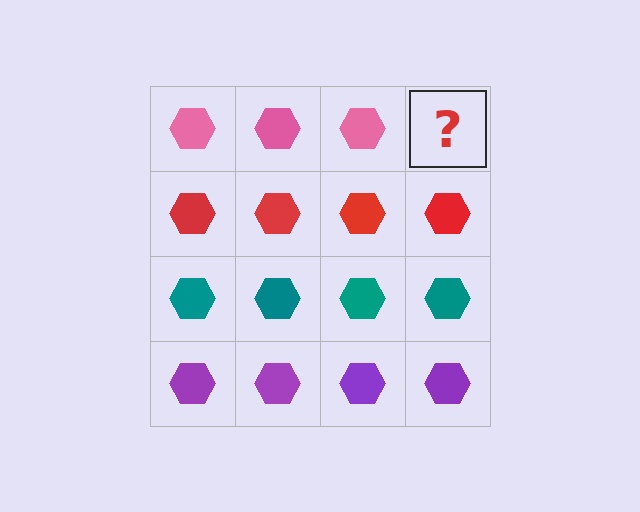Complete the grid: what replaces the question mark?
The question mark should be replaced with a pink hexagon.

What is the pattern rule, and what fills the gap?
The rule is that each row has a consistent color. The gap should be filled with a pink hexagon.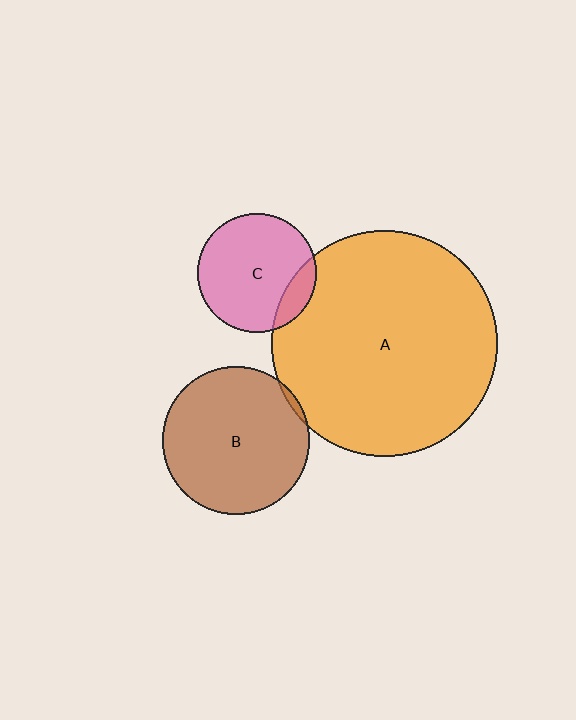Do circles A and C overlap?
Yes.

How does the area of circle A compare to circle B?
Approximately 2.3 times.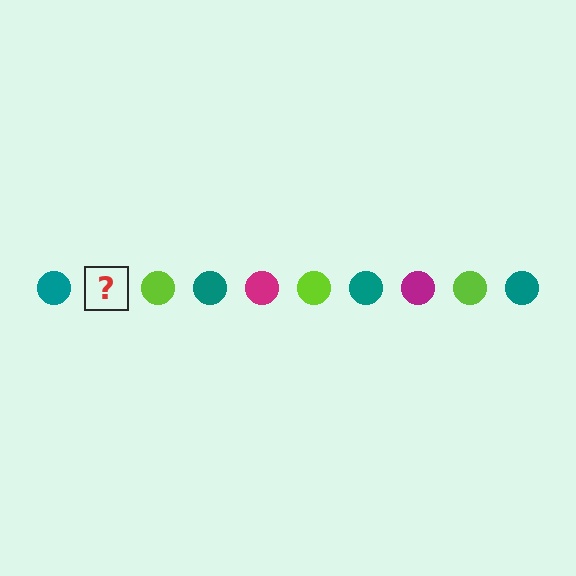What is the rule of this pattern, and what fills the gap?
The rule is that the pattern cycles through teal, magenta, lime circles. The gap should be filled with a magenta circle.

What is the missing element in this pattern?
The missing element is a magenta circle.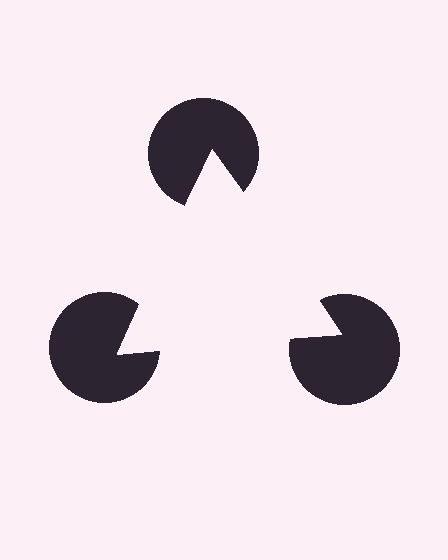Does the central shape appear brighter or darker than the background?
It typically appears slightly brighter than the background, even though no actual brightness change is drawn.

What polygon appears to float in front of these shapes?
An illusory triangle — its edges are inferred from the aligned wedge cuts in the pac-man discs, not physically drawn.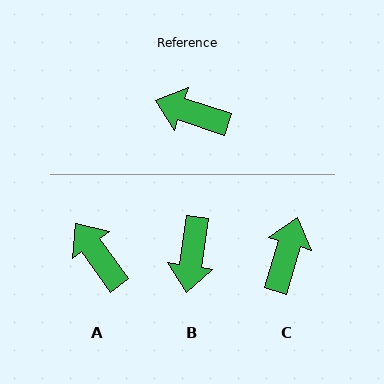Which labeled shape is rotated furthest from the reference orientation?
B, about 100 degrees away.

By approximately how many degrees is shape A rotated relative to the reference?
Approximately 37 degrees clockwise.